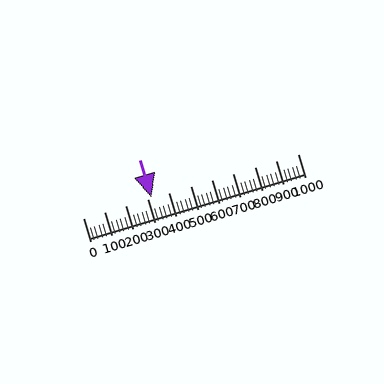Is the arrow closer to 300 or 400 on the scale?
The arrow is closer to 300.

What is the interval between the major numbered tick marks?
The major tick marks are spaced 100 units apart.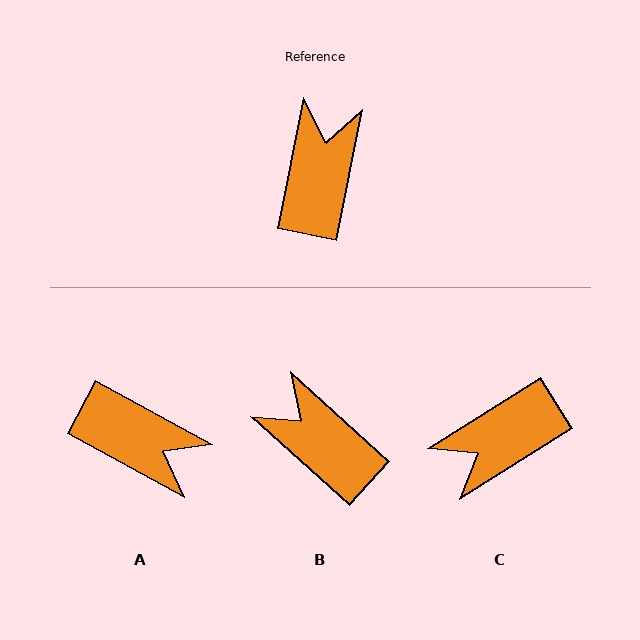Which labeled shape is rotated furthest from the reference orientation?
C, about 133 degrees away.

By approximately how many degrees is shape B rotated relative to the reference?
Approximately 59 degrees counter-clockwise.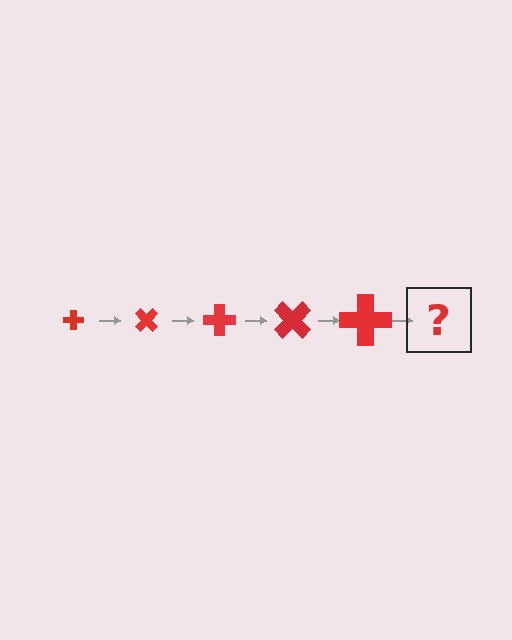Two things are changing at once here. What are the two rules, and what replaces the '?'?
The two rules are that the cross grows larger each step and it rotates 45 degrees each step. The '?' should be a cross, larger than the previous one and rotated 225 degrees from the start.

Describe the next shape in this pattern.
It should be a cross, larger than the previous one and rotated 225 degrees from the start.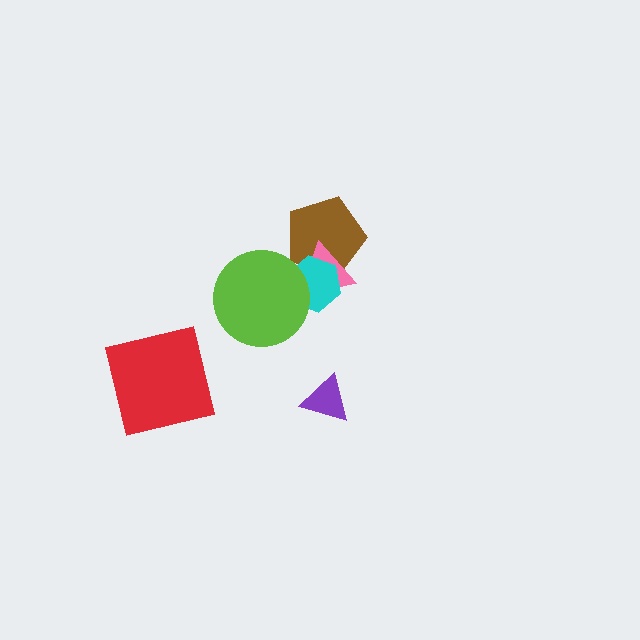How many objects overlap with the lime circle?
2 objects overlap with the lime circle.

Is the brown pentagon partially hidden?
Yes, it is partially covered by another shape.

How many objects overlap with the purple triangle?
0 objects overlap with the purple triangle.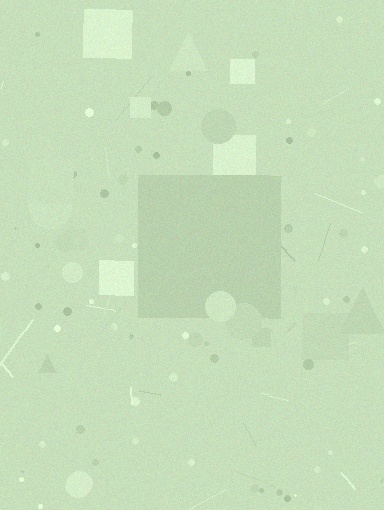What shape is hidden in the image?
A square is hidden in the image.